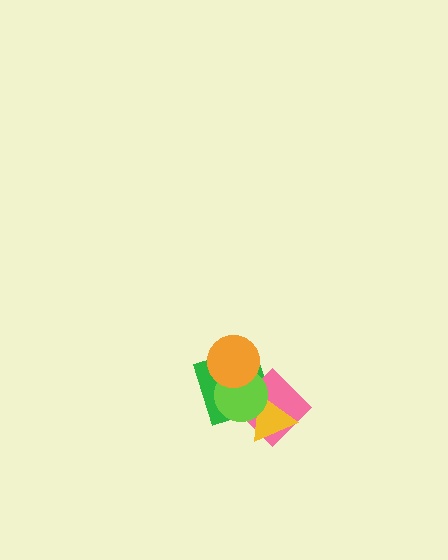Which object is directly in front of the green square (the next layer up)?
The pink diamond is directly in front of the green square.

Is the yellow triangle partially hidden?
Yes, it is partially covered by another shape.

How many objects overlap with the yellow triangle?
3 objects overlap with the yellow triangle.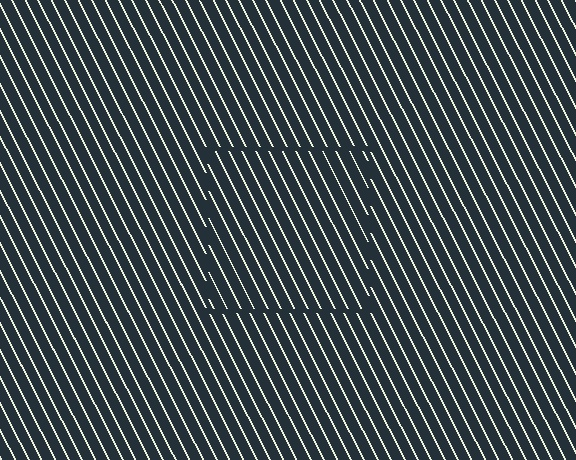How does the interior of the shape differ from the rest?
The interior of the shape contains the same grating, shifted by half a period — the contour is defined by the phase discontinuity where line-ends from the inner and outer gratings abut.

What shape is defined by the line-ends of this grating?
An illusory square. The interior of the shape contains the same grating, shifted by half a period — the contour is defined by the phase discontinuity where line-ends from the inner and outer gratings abut.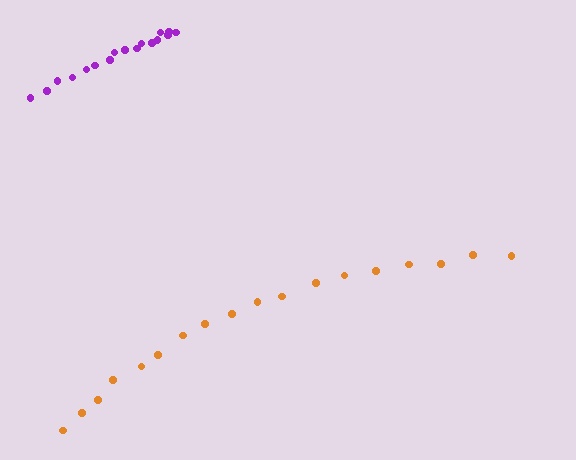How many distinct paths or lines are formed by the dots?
There are 2 distinct paths.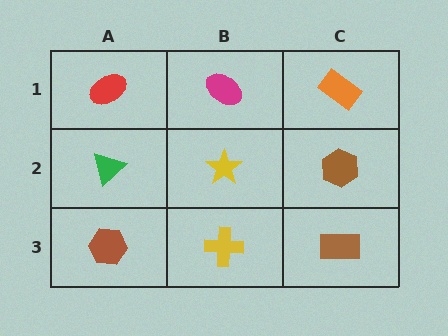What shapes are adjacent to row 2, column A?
A red ellipse (row 1, column A), a brown hexagon (row 3, column A), a yellow star (row 2, column B).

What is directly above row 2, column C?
An orange rectangle.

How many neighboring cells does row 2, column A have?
3.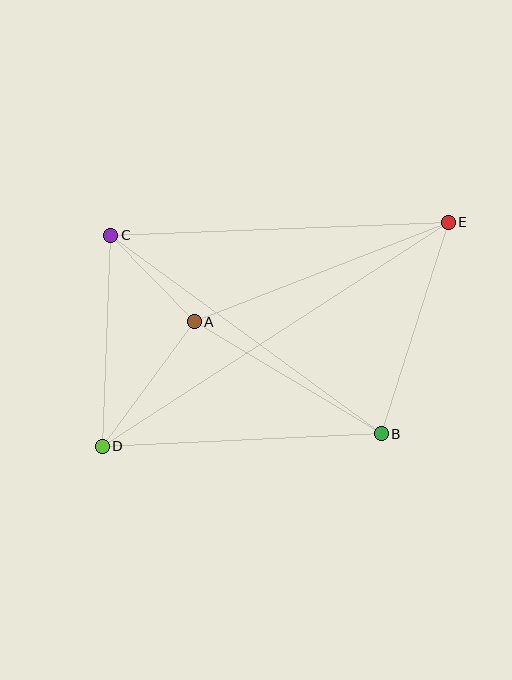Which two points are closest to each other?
Points A and C are closest to each other.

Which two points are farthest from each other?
Points D and E are farthest from each other.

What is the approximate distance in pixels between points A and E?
The distance between A and E is approximately 273 pixels.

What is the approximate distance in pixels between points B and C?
The distance between B and C is approximately 335 pixels.